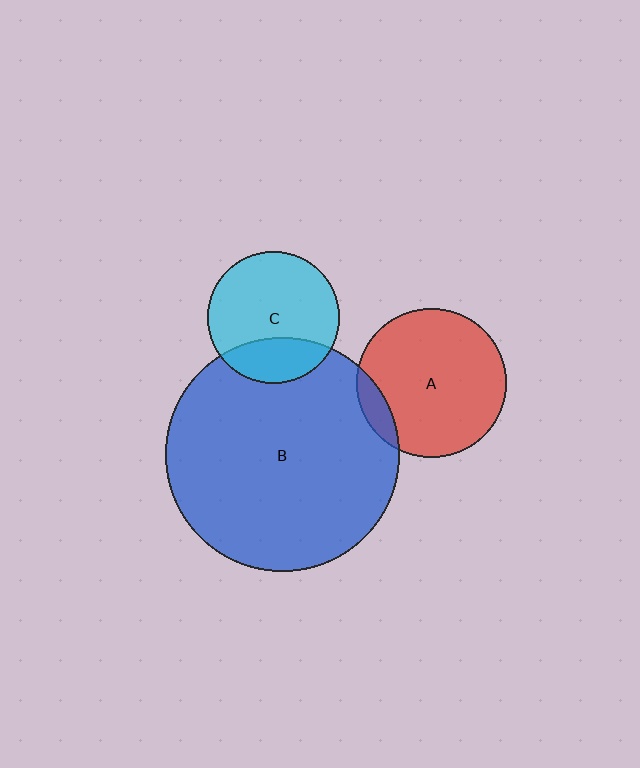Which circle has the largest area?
Circle B (blue).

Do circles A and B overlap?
Yes.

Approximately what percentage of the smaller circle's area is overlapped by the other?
Approximately 10%.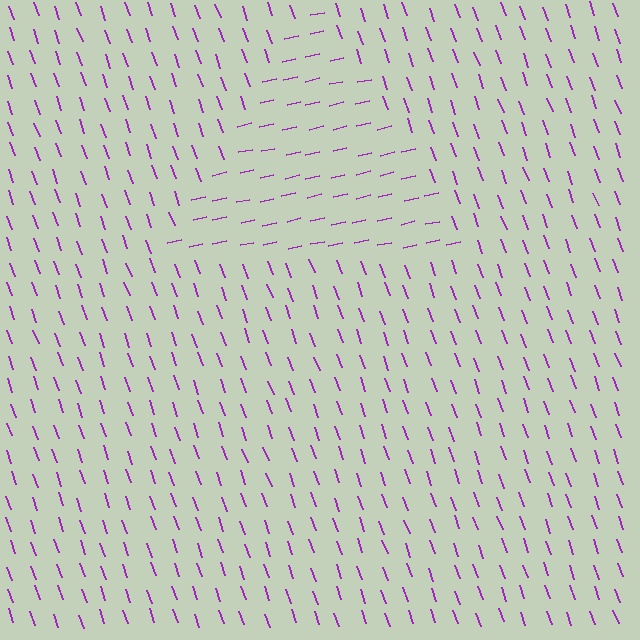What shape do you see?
I see a triangle.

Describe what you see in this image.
The image is filled with small purple line segments. A triangle region in the image has lines oriented differently from the surrounding lines, creating a visible texture boundary.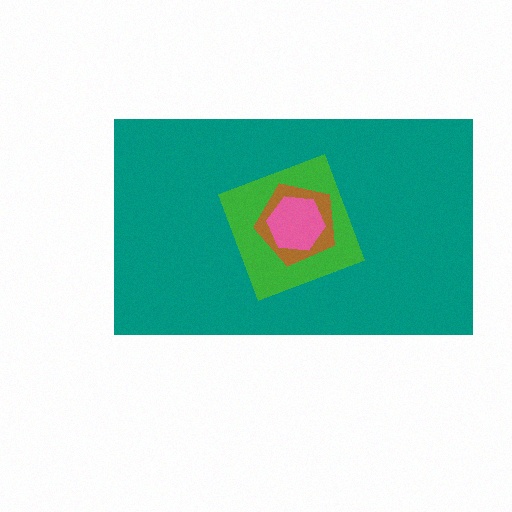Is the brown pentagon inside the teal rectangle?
Yes.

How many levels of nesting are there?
4.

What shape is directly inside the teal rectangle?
The green square.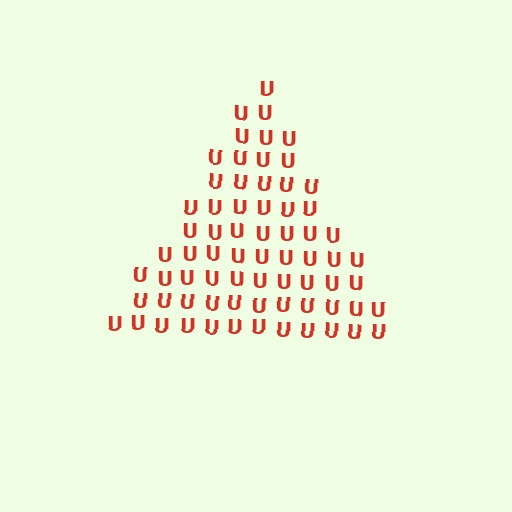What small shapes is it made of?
It is made of small letter U's.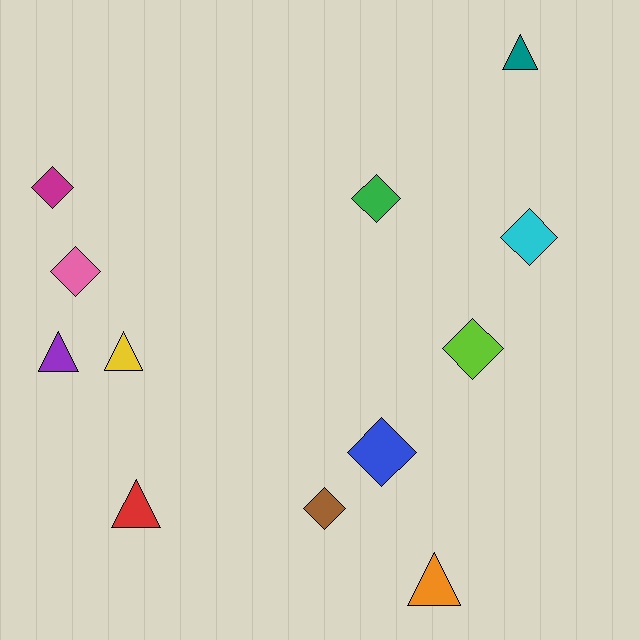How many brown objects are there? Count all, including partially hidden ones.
There is 1 brown object.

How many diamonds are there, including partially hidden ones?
There are 7 diamonds.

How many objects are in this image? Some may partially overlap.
There are 12 objects.